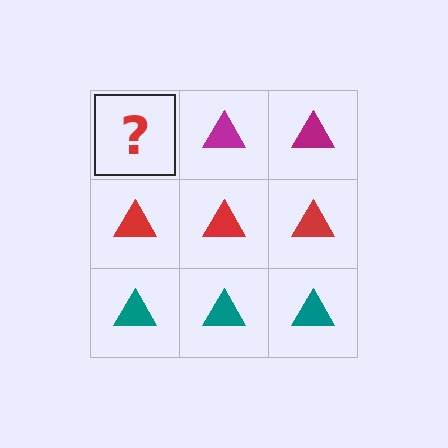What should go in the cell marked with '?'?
The missing cell should contain a magenta triangle.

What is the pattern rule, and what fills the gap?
The rule is that each row has a consistent color. The gap should be filled with a magenta triangle.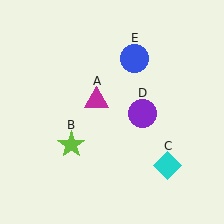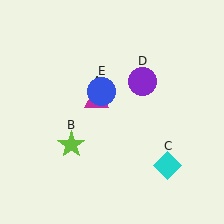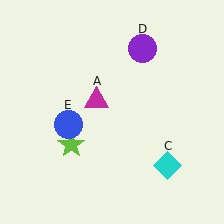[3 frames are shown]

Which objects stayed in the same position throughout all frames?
Magenta triangle (object A) and lime star (object B) and cyan diamond (object C) remained stationary.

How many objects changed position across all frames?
2 objects changed position: purple circle (object D), blue circle (object E).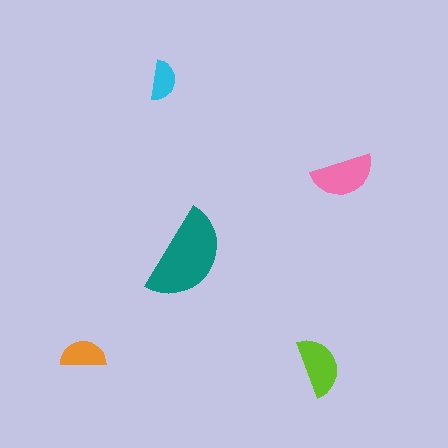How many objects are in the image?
There are 5 objects in the image.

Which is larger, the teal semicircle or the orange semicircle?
The teal one.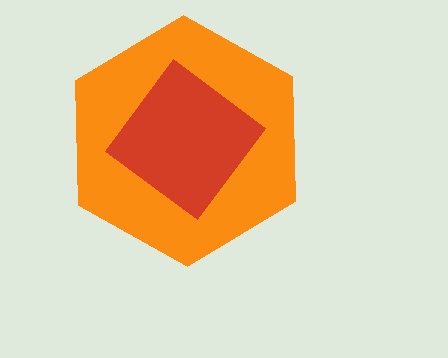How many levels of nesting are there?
2.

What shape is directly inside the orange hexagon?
The red diamond.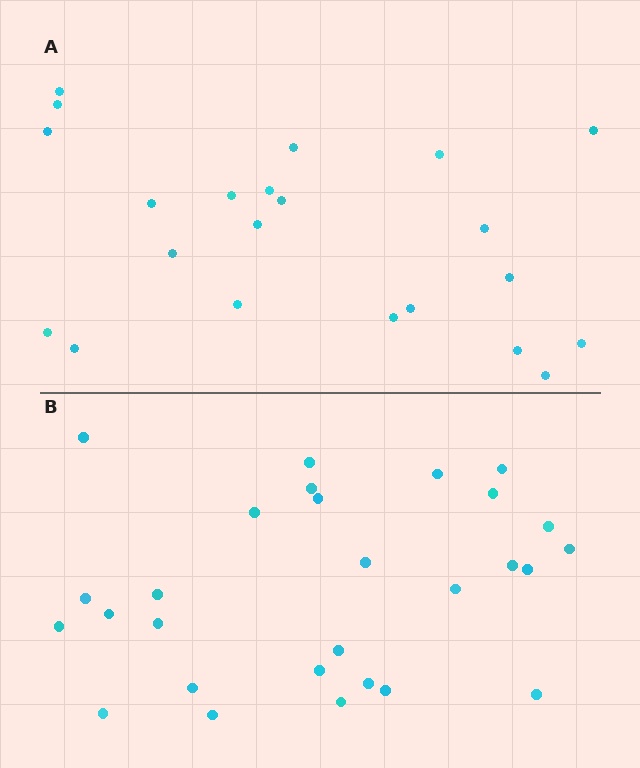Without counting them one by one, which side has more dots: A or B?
Region B (the bottom region) has more dots.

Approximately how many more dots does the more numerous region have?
Region B has about 6 more dots than region A.